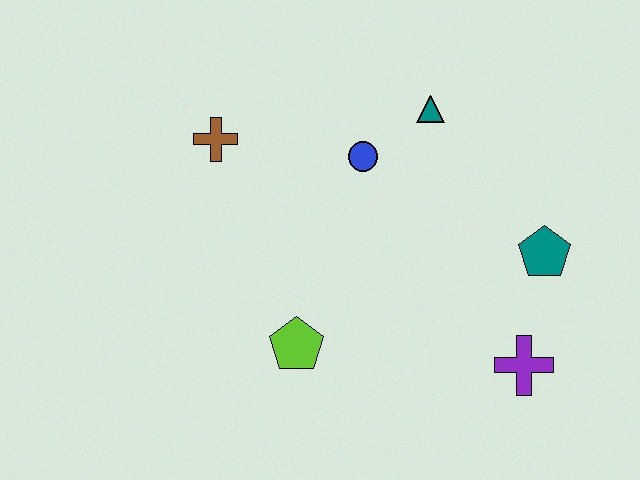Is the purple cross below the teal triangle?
Yes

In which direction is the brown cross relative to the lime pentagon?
The brown cross is above the lime pentagon.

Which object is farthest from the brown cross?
The purple cross is farthest from the brown cross.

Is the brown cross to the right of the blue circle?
No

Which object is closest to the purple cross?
The teal pentagon is closest to the purple cross.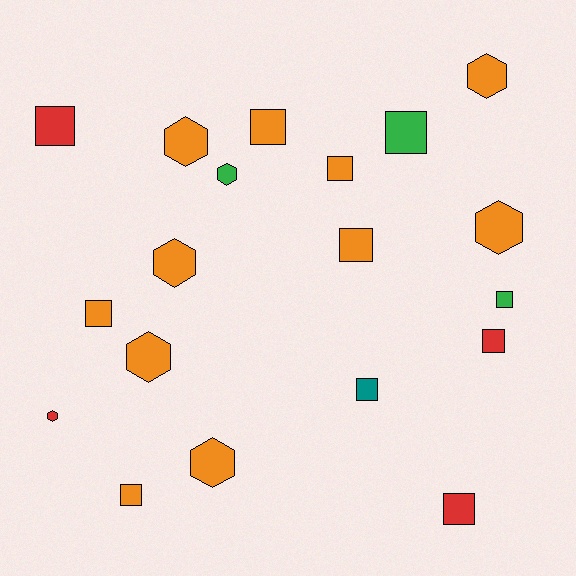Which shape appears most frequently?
Square, with 11 objects.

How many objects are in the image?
There are 19 objects.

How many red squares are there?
There are 3 red squares.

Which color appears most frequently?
Orange, with 11 objects.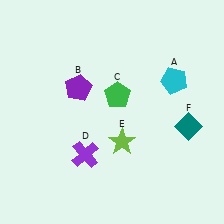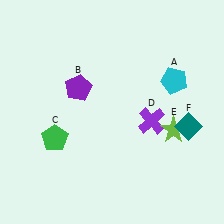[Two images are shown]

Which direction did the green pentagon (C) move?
The green pentagon (C) moved left.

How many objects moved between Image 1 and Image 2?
3 objects moved between the two images.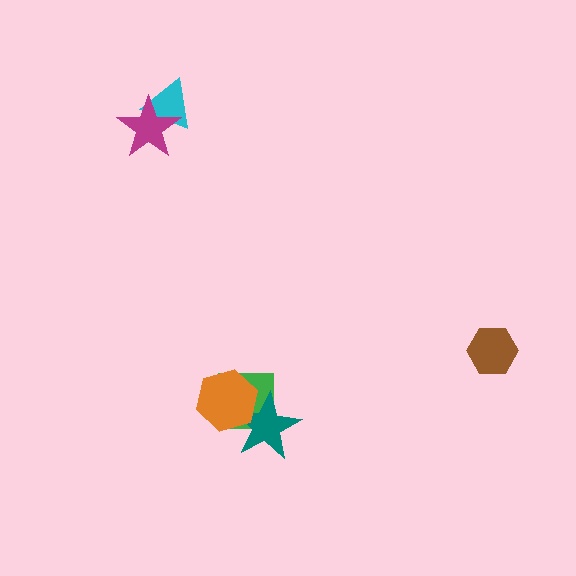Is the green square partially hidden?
Yes, it is partially covered by another shape.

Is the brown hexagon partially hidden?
No, no other shape covers it.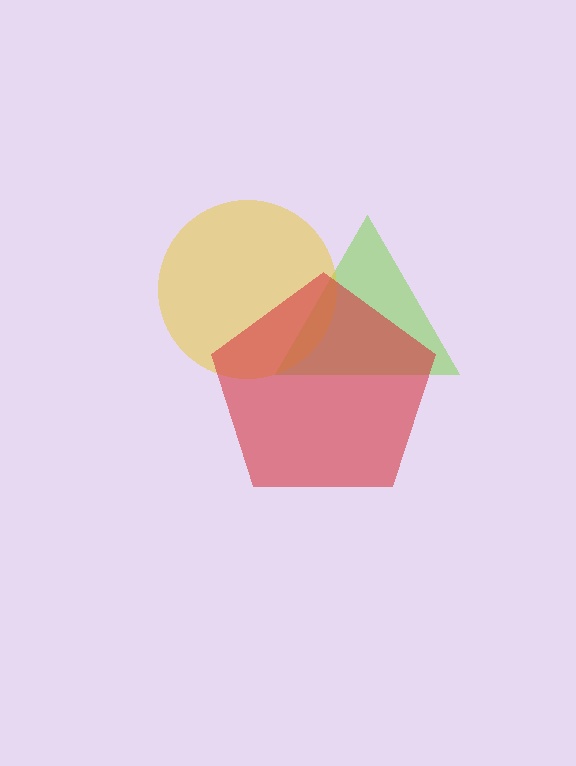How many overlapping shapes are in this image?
There are 3 overlapping shapes in the image.